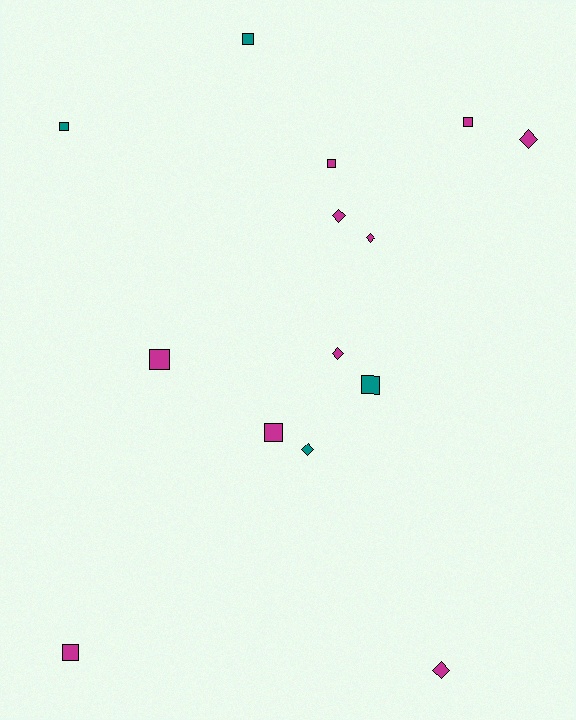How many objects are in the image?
There are 14 objects.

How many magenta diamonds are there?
There are 5 magenta diamonds.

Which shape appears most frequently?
Square, with 8 objects.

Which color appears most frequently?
Magenta, with 10 objects.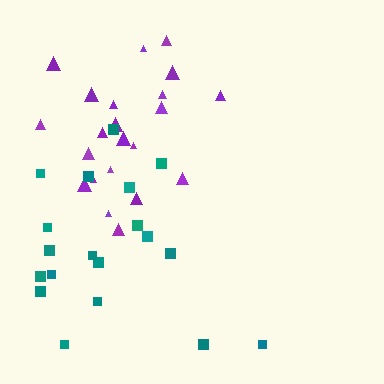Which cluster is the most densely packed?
Purple.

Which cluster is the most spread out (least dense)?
Teal.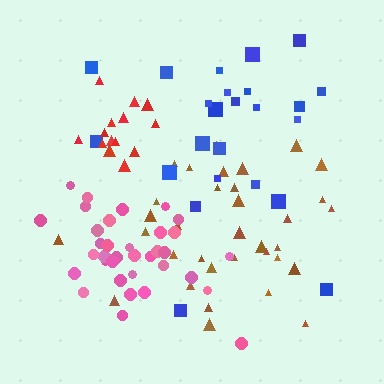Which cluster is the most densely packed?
Red.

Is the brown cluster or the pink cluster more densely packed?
Pink.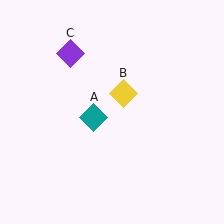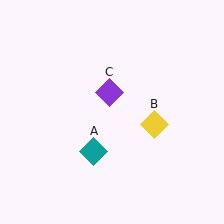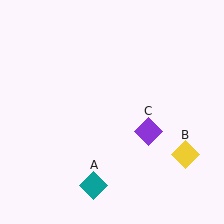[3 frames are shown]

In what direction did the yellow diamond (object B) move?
The yellow diamond (object B) moved down and to the right.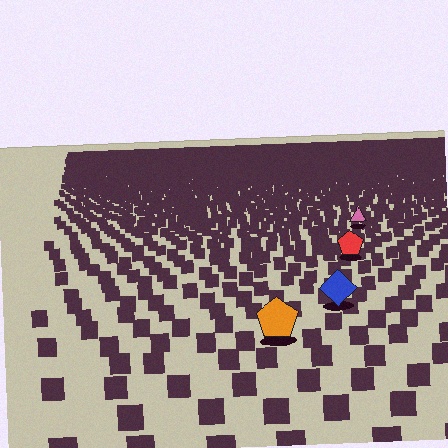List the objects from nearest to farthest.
From nearest to farthest: the orange pentagon, the blue diamond, the red pentagon, the pink triangle.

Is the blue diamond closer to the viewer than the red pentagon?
Yes. The blue diamond is closer — you can tell from the texture gradient: the ground texture is coarser near it.